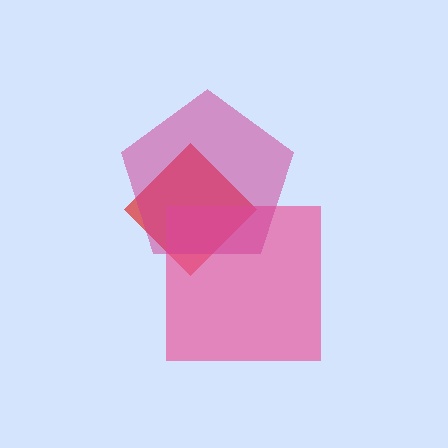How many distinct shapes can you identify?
There are 3 distinct shapes: a red diamond, a pink square, a magenta pentagon.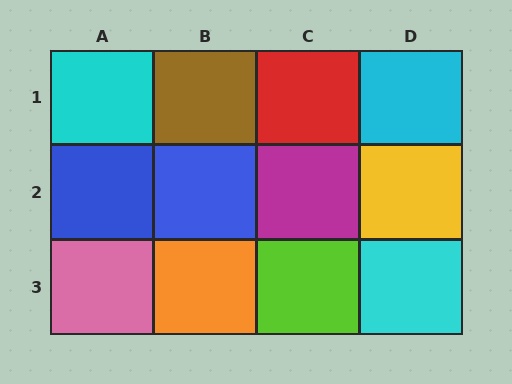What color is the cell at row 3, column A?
Pink.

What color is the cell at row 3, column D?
Cyan.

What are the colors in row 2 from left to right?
Blue, blue, magenta, yellow.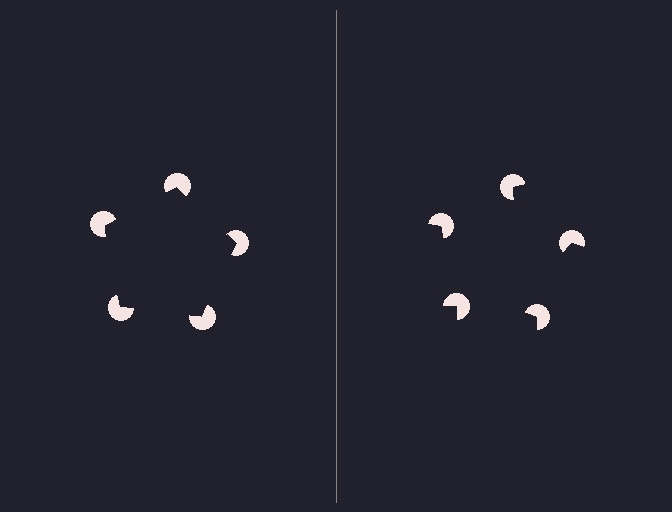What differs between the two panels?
The pac-man discs are positioned identically on both sides; only the wedge orientations differ. On the left they align to a pentagon; on the right they are misaligned.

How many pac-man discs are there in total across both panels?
10 — 5 on each side.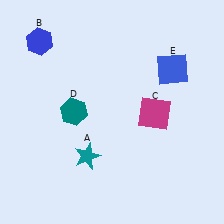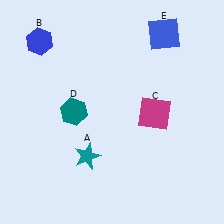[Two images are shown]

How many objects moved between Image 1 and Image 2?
1 object moved between the two images.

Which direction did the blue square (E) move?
The blue square (E) moved up.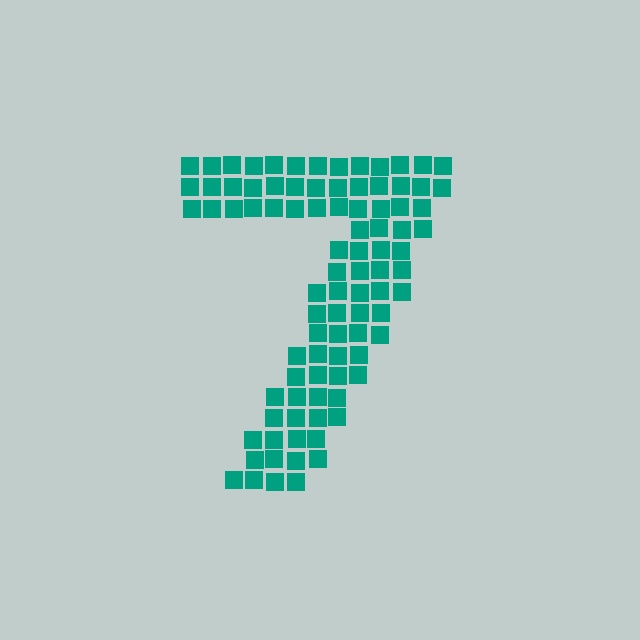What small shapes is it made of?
It is made of small squares.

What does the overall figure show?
The overall figure shows the digit 7.